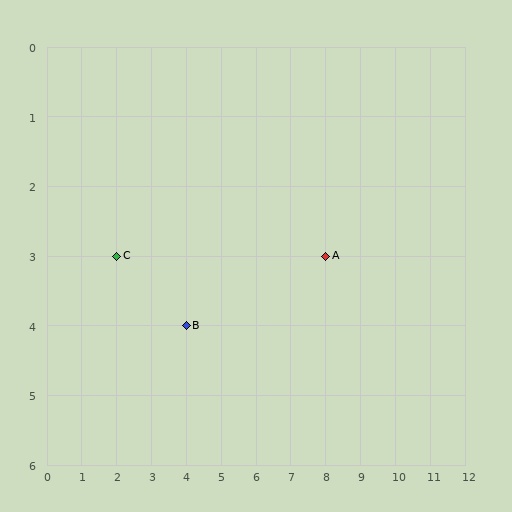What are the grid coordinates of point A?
Point A is at grid coordinates (8, 3).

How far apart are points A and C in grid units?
Points A and C are 6 columns apart.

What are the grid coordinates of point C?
Point C is at grid coordinates (2, 3).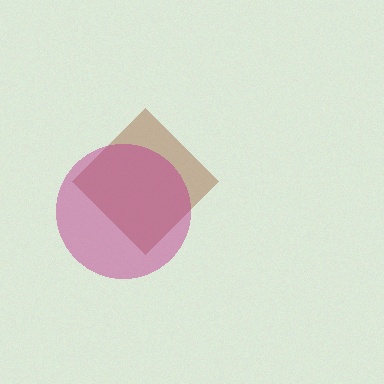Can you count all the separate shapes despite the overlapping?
Yes, there are 2 separate shapes.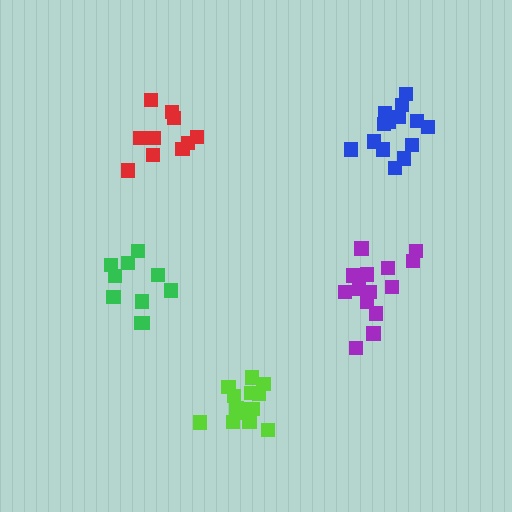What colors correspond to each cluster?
The clusters are colored: red, blue, lime, green, purple.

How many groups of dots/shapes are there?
There are 5 groups.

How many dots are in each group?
Group 1: 10 dots, Group 2: 14 dots, Group 3: 14 dots, Group 4: 10 dots, Group 5: 15 dots (63 total).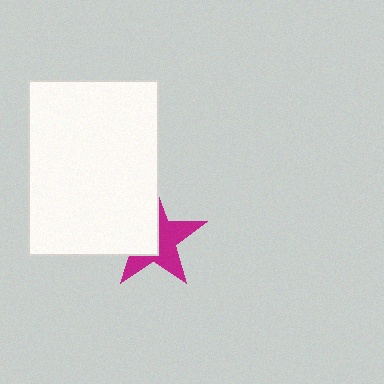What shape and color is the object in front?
The object in front is a white rectangle.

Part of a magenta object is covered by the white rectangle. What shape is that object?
It is a star.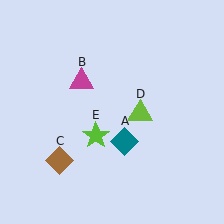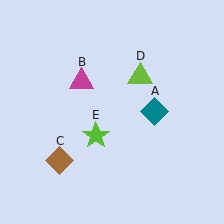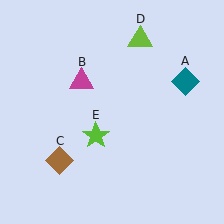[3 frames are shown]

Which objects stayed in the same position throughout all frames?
Magenta triangle (object B) and brown diamond (object C) and lime star (object E) remained stationary.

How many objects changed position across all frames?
2 objects changed position: teal diamond (object A), lime triangle (object D).